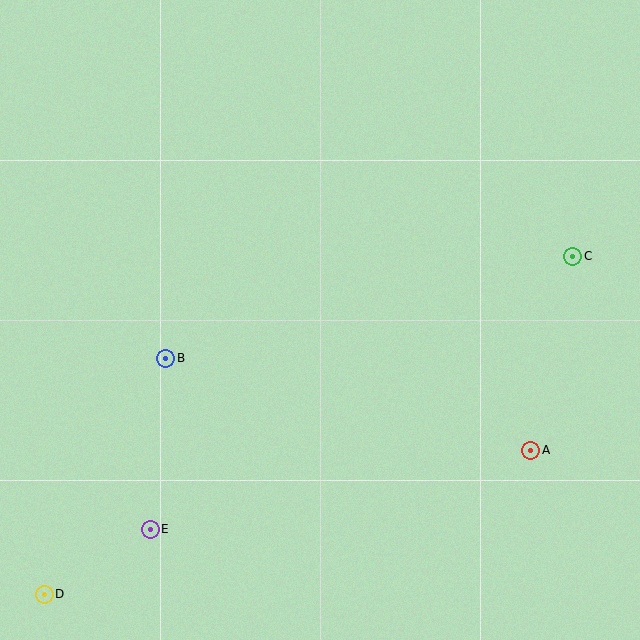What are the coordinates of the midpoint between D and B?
The midpoint between D and B is at (105, 476).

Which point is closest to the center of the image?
Point B at (166, 358) is closest to the center.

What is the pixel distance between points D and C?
The distance between D and C is 627 pixels.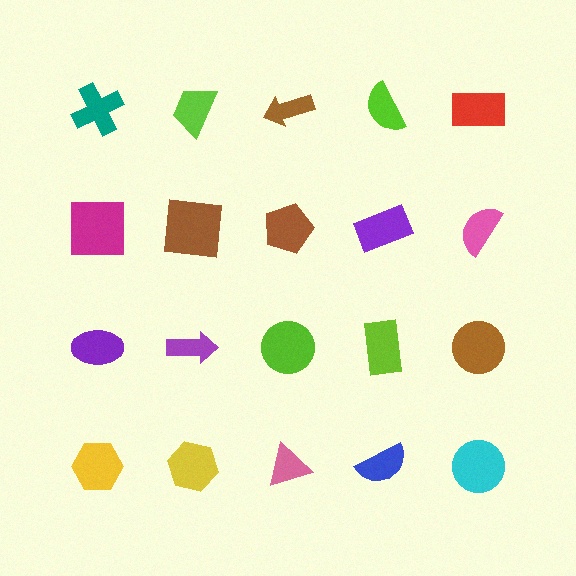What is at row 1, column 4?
A lime semicircle.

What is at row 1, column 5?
A red rectangle.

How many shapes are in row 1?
5 shapes.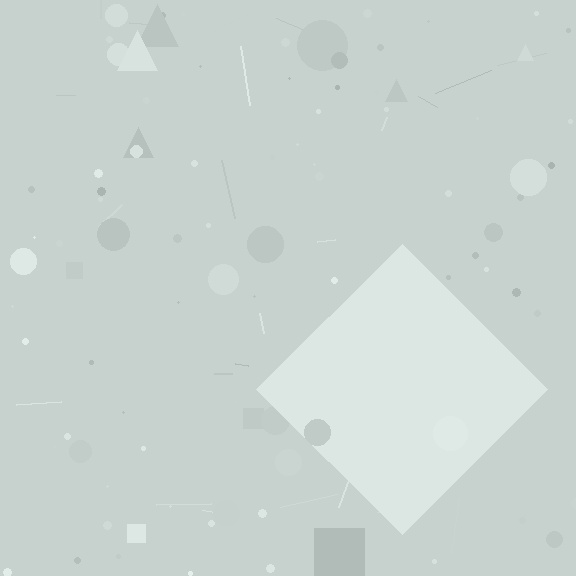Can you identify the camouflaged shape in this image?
The camouflaged shape is a diamond.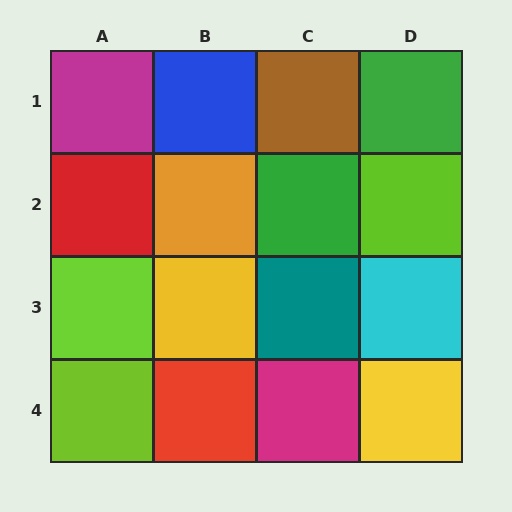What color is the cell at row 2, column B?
Orange.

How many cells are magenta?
2 cells are magenta.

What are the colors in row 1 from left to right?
Magenta, blue, brown, green.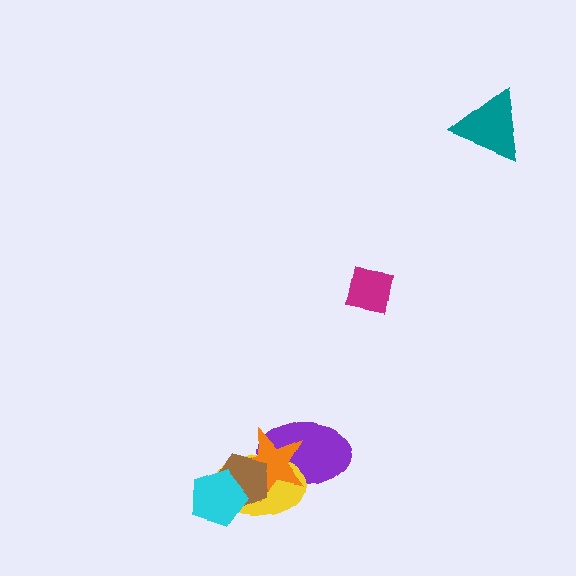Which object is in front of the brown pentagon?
The cyan pentagon is in front of the brown pentagon.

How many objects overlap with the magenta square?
0 objects overlap with the magenta square.